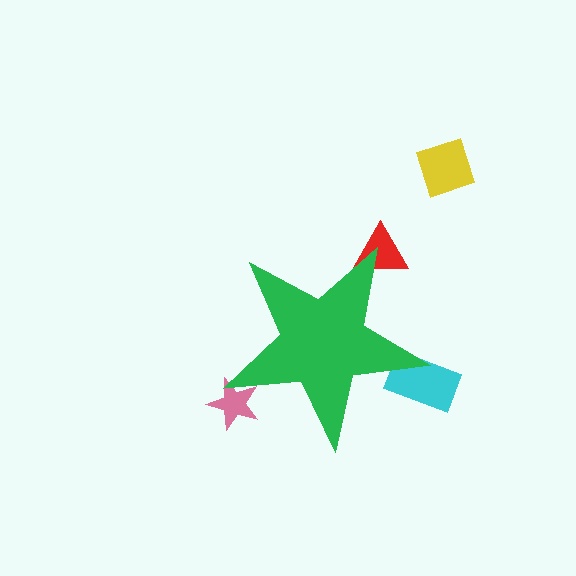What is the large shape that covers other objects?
A green star.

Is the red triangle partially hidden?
Yes, the red triangle is partially hidden behind the green star.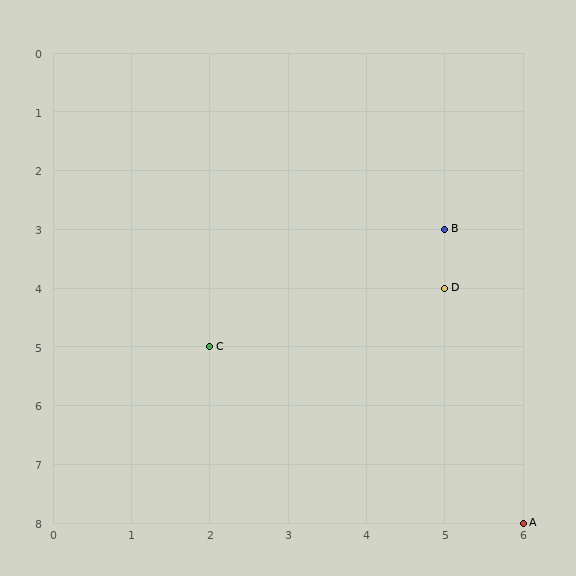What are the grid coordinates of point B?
Point B is at grid coordinates (5, 3).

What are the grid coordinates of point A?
Point A is at grid coordinates (6, 8).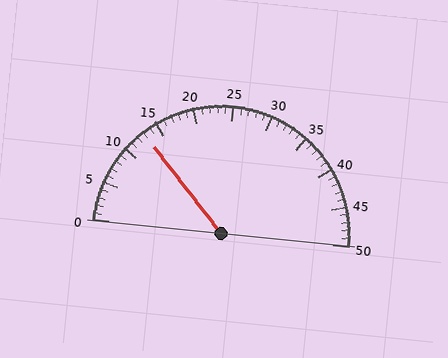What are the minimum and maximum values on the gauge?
The gauge ranges from 0 to 50.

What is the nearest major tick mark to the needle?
The nearest major tick mark is 15.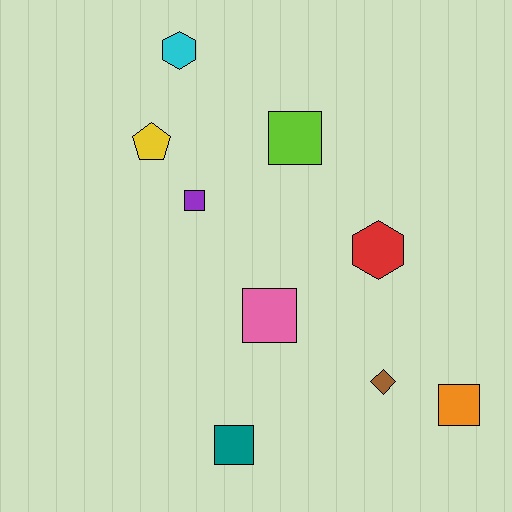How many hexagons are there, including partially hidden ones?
There are 2 hexagons.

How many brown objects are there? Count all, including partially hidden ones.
There is 1 brown object.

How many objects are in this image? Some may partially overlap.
There are 9 objects.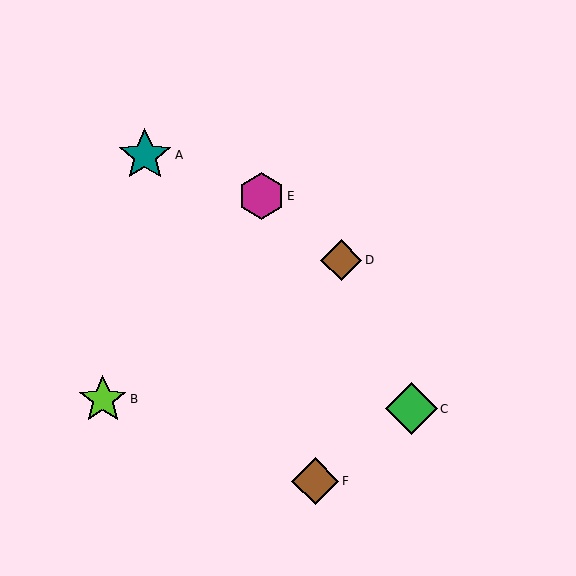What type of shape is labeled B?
Shape B is a lime star.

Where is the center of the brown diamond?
The center of the brown diamond is at (341, 260).